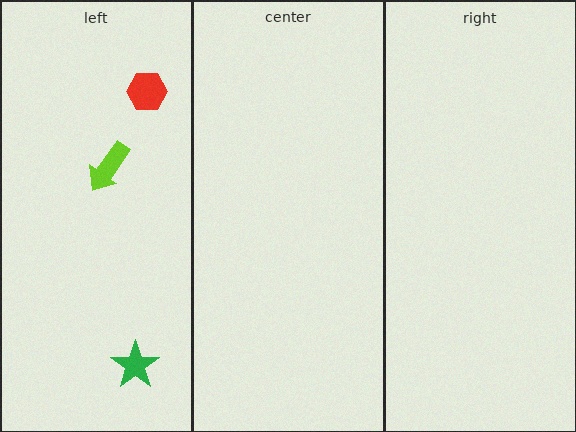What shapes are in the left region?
The red hexagon, the green star, the lime arrow.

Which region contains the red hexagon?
The left region.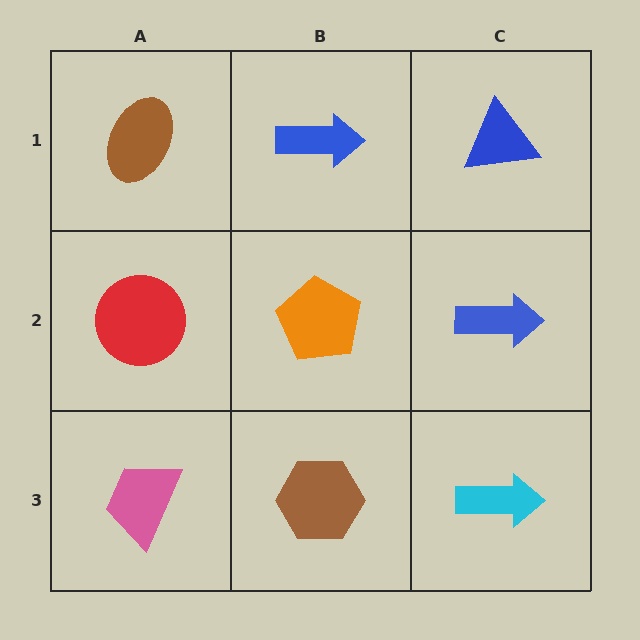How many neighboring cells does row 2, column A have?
3.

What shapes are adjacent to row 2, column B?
A blue arrow (row 1, column B), a brown hexagon (row 3, column B), a red circle (row 2, column A), a blue arrow (row 2, column C).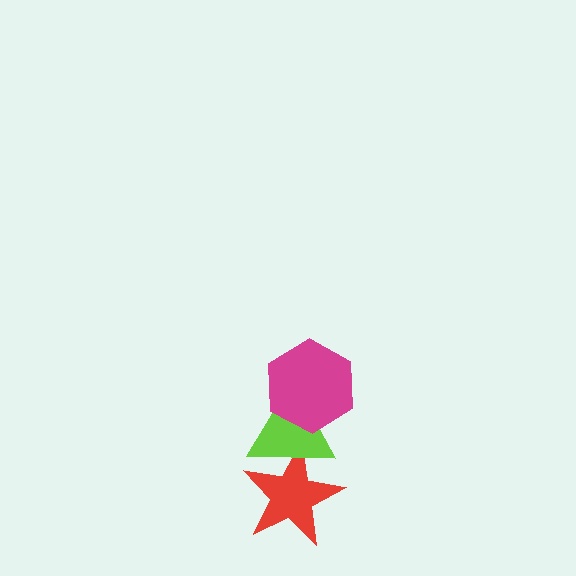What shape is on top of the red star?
The lime triangle is on top of the red star.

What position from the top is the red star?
The red star is 3rd from the top.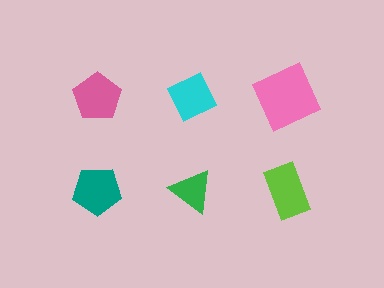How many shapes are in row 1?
3 shapes.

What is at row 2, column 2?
A green triangle.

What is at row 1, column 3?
A pink square.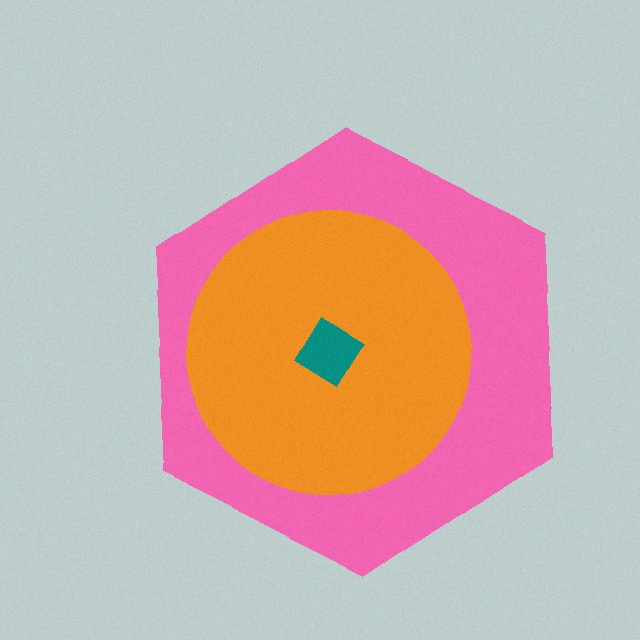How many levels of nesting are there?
3.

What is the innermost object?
The teal diamond.